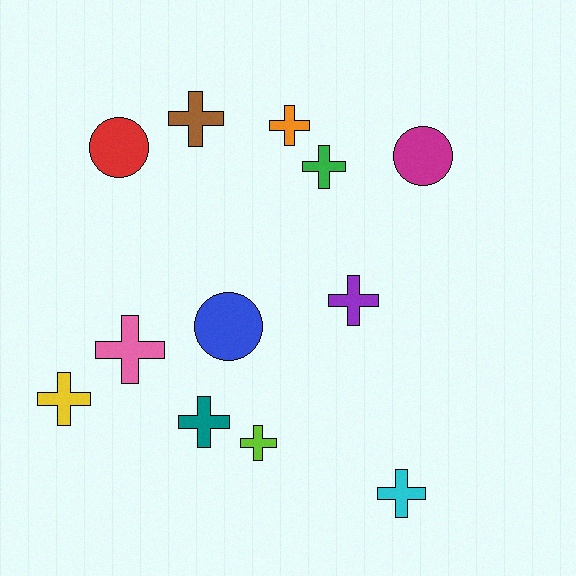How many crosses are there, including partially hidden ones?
There are 9 crosses.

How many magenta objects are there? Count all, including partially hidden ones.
There is 1 magenta object.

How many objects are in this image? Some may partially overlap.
There are 12 objects.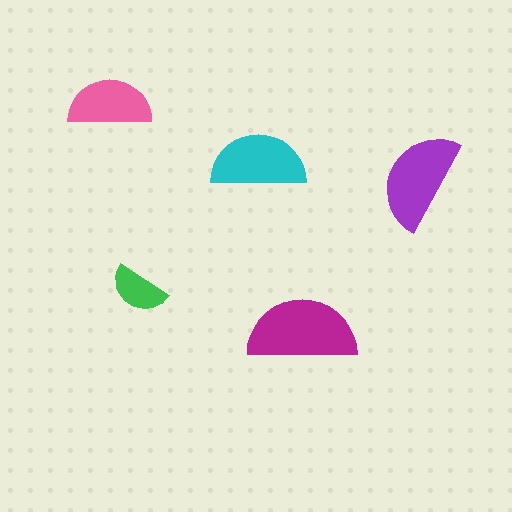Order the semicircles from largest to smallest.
the magenta one, the purple one, the cyan one, the pink one, the green one.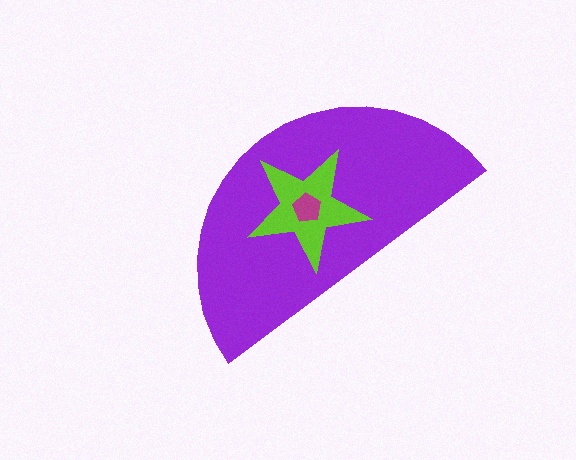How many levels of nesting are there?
3.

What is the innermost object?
The magenta pentagon.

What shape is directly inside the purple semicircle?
The lime star.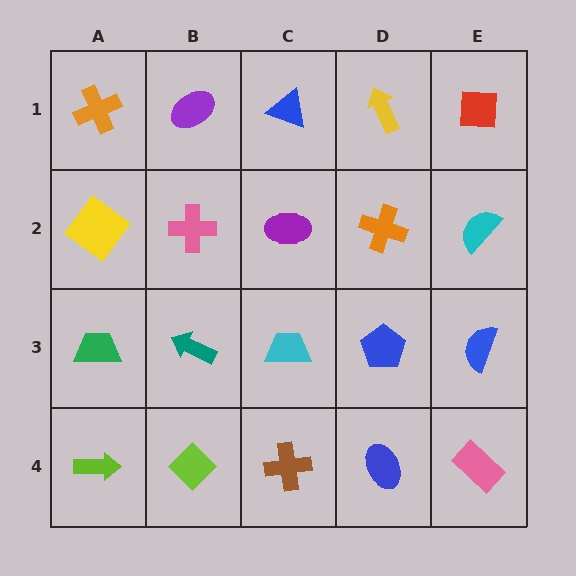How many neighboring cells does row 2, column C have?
4.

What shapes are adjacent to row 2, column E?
A red square (row 1, column E), a blue semicircle (row 3, column E), an orange cross (row 2, column D).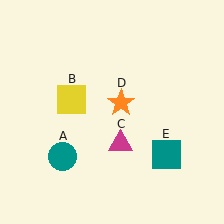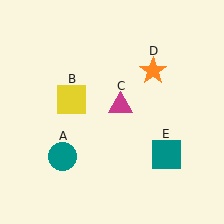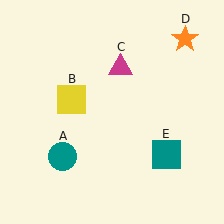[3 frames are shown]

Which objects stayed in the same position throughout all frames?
Teal circle (object A) and yellow square (object B) and teal square (object E) remained stationary.